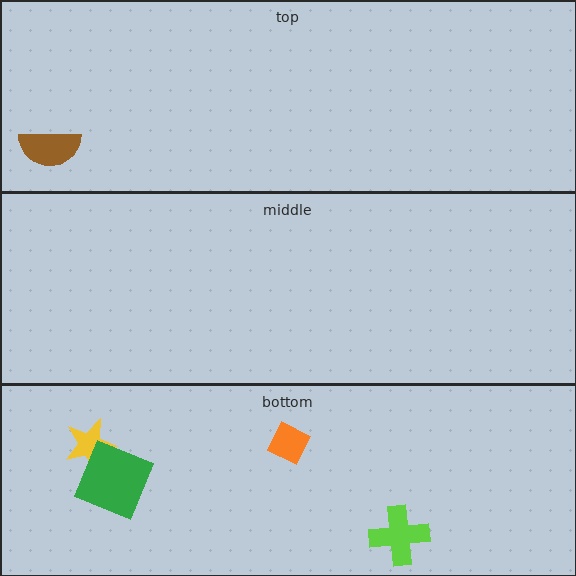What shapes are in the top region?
The brown semicircle.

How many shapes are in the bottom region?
4.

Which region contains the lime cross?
The bottom region.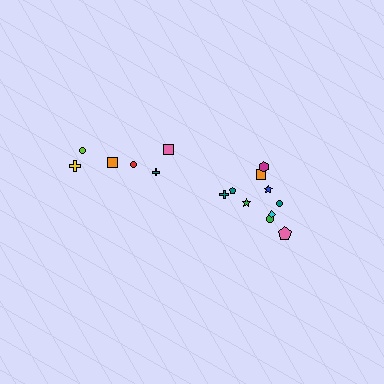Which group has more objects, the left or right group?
The right group.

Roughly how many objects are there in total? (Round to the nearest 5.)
Roughly 15 objects in total.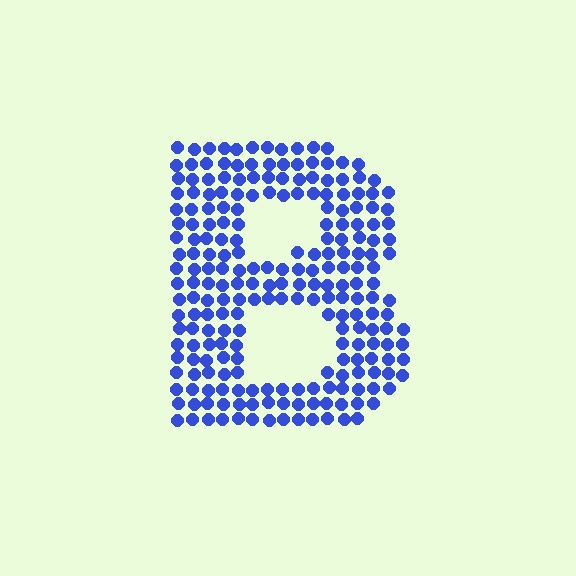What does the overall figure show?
The overall figure shows the letter B.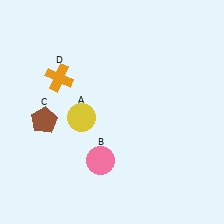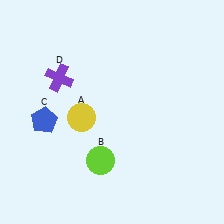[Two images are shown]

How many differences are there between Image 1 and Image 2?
There are 3 differences between the two images.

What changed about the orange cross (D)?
In Image 1, D is orange. In Image 2, it changed to purple.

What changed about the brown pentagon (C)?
In Image 1, C is brown. In Image 2, it changed to blue.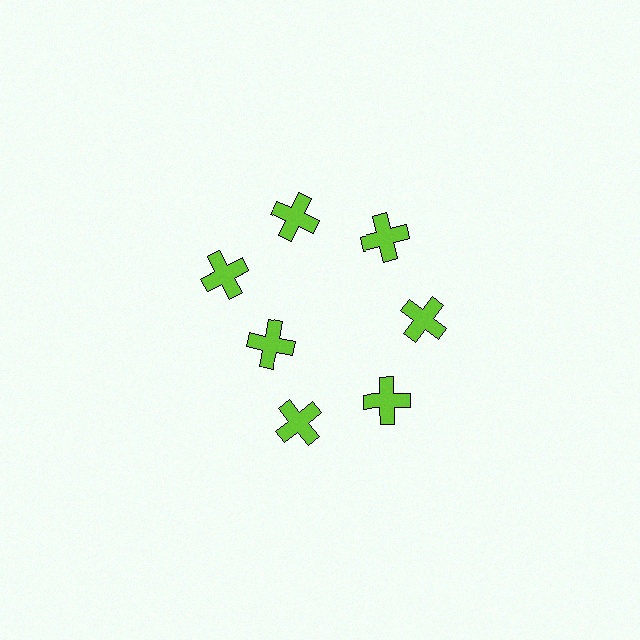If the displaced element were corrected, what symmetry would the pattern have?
It would have 7-fold rotational symmetry — the pattern would map onto itself every 51 degrees.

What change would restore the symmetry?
The symmetry would be restored by moving it outward, back onto the ring so that all 7 crosses sit at equal angles and equal distance from the center.